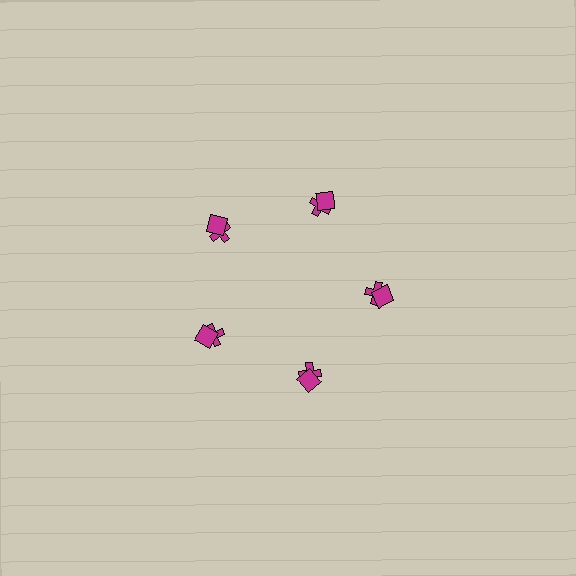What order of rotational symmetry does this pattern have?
This pattern has 5-fold rotational symmetry.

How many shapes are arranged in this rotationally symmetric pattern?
There are 10 shapes, arranged in 5 groups of 2.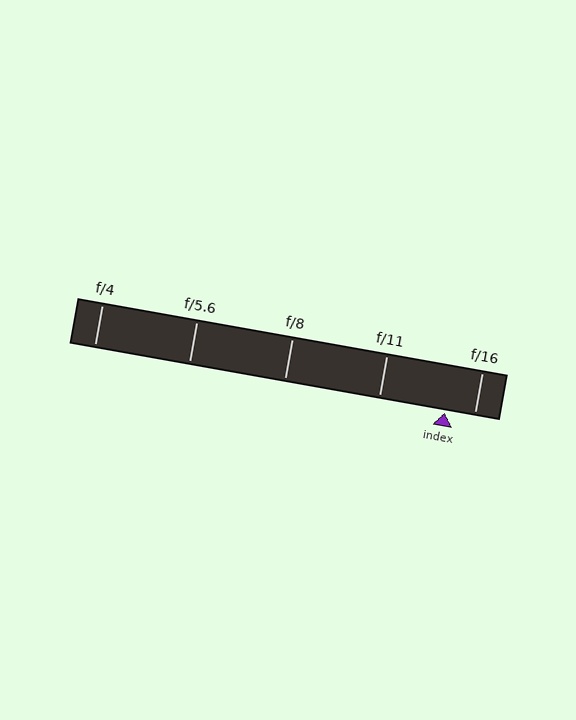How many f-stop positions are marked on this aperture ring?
There are 5 f-stop positions marked.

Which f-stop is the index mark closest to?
The index mark is closest to f/16.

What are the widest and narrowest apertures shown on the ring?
The widest aperture shown is f/4 and the narrowest is f/16.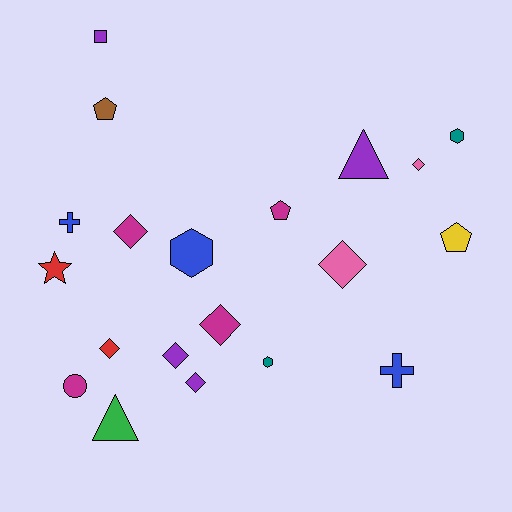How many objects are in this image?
There are 20 objects.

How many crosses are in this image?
There are 2 crosses.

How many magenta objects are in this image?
There are 4 magenta objects.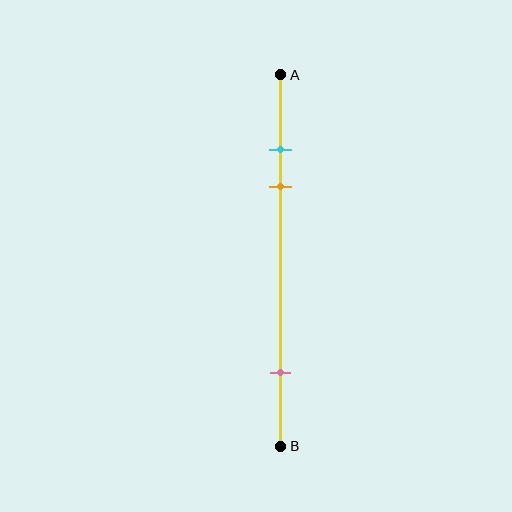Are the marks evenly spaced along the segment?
No, the marks are not evenly spaced.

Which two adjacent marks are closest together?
The cyan and orange marks are the closest adjacent pair.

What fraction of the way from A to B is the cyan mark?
The cyan mark is approximately 20% (0.2) of the way from A to B.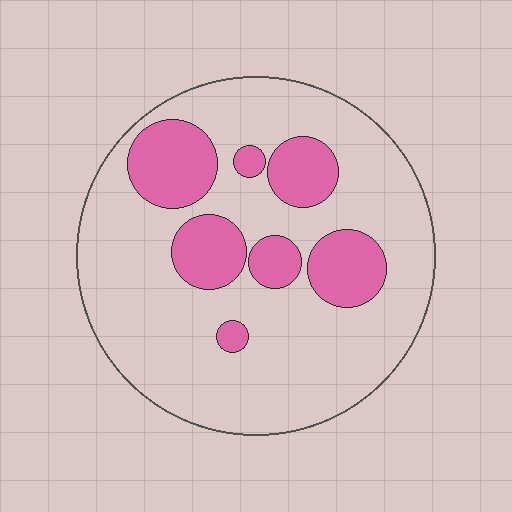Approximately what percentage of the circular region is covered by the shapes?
Approximately 25%.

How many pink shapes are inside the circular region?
7.